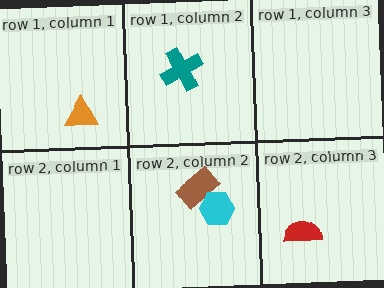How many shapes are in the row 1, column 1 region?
1.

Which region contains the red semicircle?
The row 2, column 3 region.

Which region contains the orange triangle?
The row 1, column 1 region.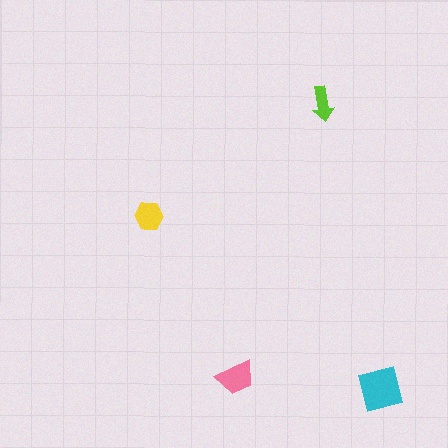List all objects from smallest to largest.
The lime arrow, the yellow hexagon, the pink trapezoid, the cyan square.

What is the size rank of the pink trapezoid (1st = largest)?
2nd.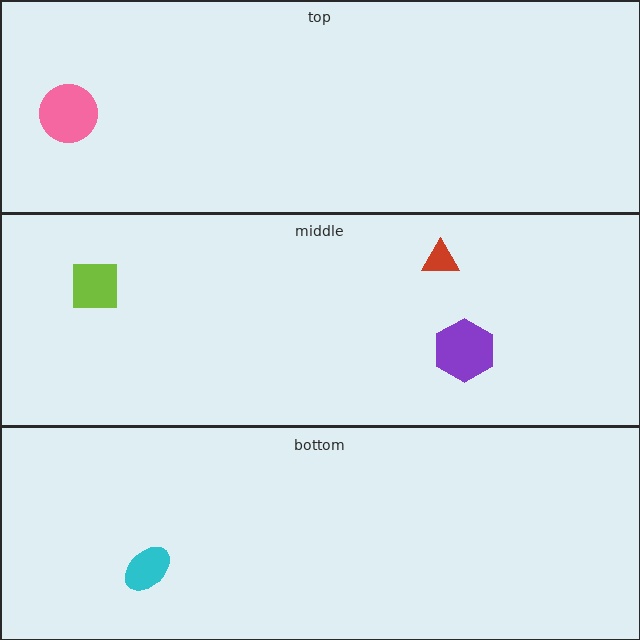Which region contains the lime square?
The middle region.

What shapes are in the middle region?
The purple hexagon, the lime square, the red triangle.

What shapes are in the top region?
The pink circle.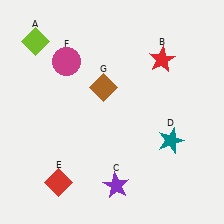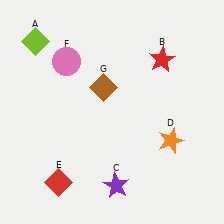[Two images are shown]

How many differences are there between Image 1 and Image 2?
There are 2 differences between the two images.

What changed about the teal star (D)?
In Image 1, D is teal. In Image 2, it changed to orange.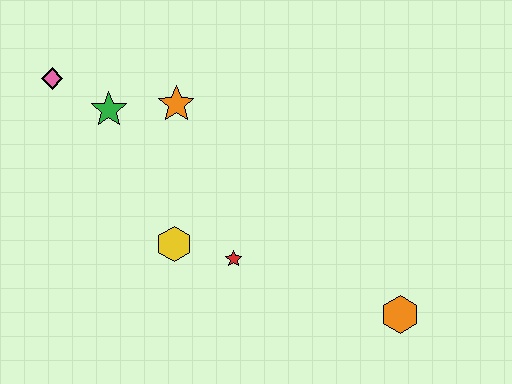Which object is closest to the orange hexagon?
The red star is closest to the orange hexagon.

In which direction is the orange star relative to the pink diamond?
The orange star is to the right of the pink diamond.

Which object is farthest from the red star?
The pink diamond is farthest from the red star.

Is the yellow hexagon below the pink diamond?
Yes